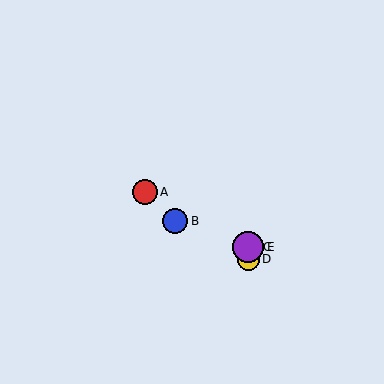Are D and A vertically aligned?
No, D is at x≈248 and A is at x≈145.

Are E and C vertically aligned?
Yes, both are at x≈248.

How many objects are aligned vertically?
3 objects (C, D, E) are aligned vertically.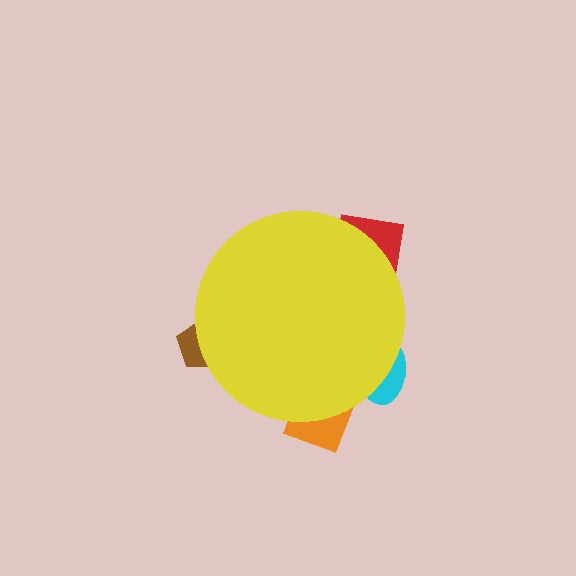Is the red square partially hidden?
Yes, the red square is partially hidden behind the yellow circle.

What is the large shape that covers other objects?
A yellow circle.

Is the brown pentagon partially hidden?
Yes, the brown pentagon is partially hidden behind the yellow circle.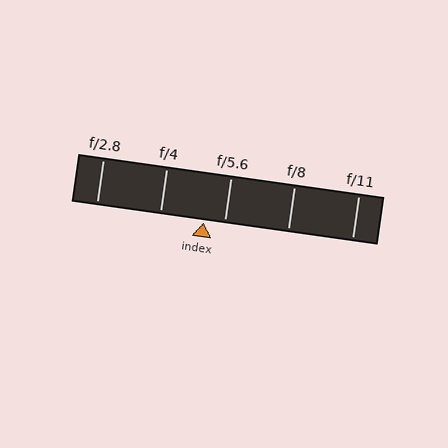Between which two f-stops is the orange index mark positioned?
The index mark is between f/4 and f/5.6.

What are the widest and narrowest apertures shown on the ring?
The widest aperture shown is f/2.8 and the narrowest is f/11.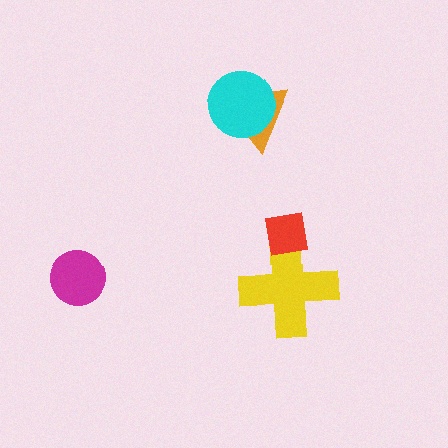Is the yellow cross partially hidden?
Yes, it is partially covered by another shape.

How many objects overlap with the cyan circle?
1 object overlaps with the cyan circle.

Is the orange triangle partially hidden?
Yes, it is partially covered by another shape.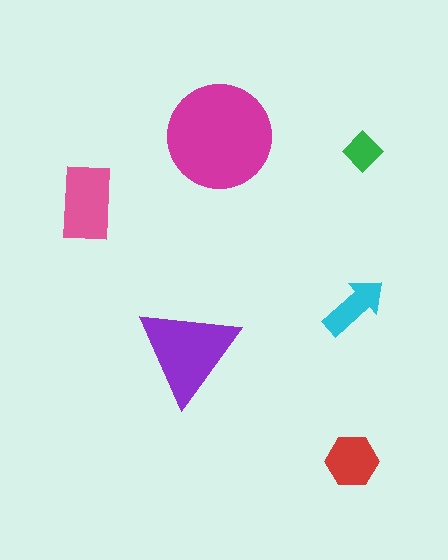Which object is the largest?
The magenta circle.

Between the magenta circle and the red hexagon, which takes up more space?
The magenta circle.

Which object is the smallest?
The green diamond.